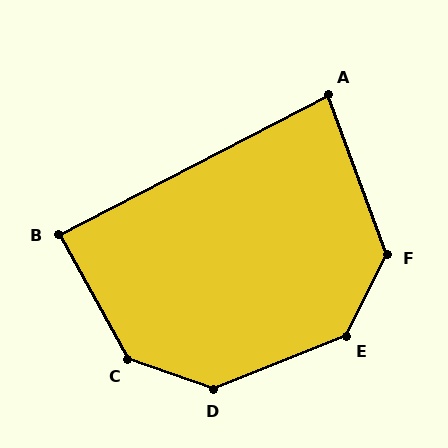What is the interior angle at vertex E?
Approximately 139 degrees (obtuse).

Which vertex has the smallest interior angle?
A, at approximately 83 degrees.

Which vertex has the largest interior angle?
D, at approximately 139 degrees.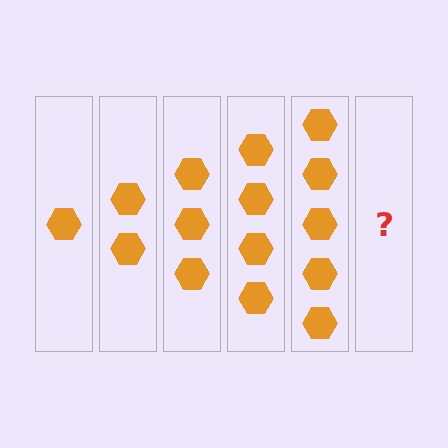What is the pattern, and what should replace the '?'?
The pattern is that each step adds one more hexagon. The '?' should be 6 hexagons.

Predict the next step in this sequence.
The next step is 6 hexagons.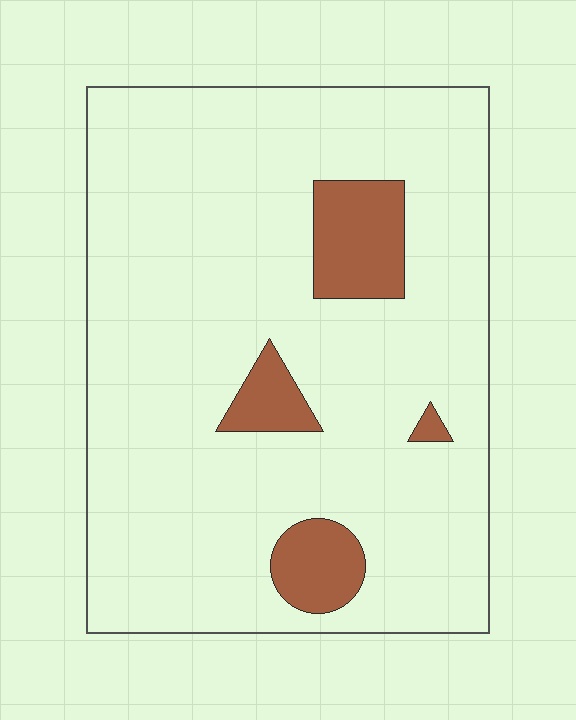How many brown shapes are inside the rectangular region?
4.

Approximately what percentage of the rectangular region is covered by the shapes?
Approximately 10%.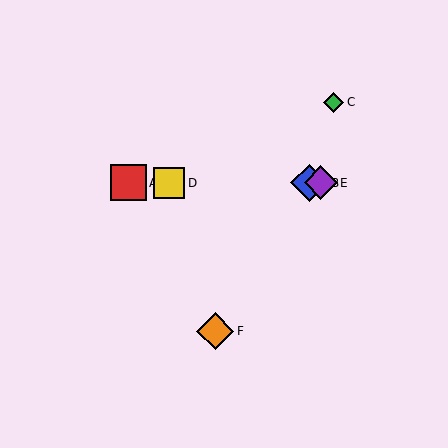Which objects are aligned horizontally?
Objects A, B, D, E are aligned horizontally.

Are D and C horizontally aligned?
No, D is at y≈183 and C is at y≈102.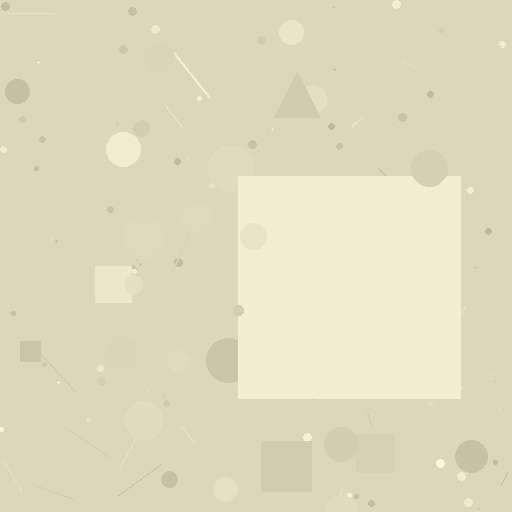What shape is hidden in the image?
A square is hidden in the image.